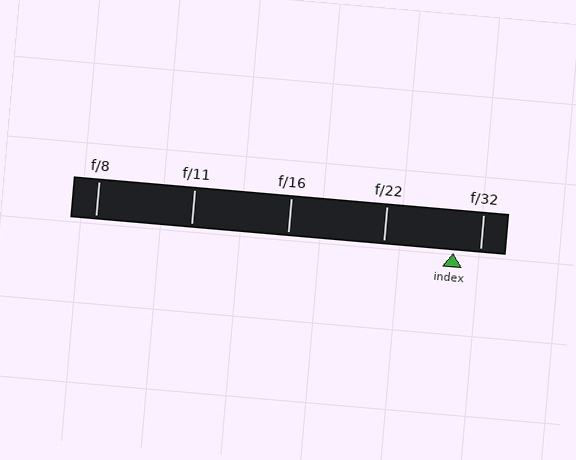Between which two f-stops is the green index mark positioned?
The index mark is between f/22 and f/32.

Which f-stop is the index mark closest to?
The index mark is closest to f/32.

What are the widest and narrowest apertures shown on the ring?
The widest aperture shown is f/8 and the narrowest is f/32.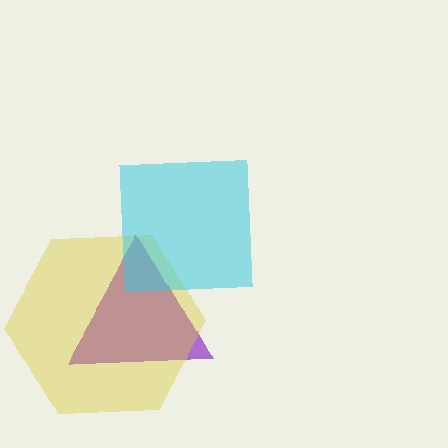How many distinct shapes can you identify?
There are 3 distinct shapes: a purple triangle, a yellow hexagon, a cyan square.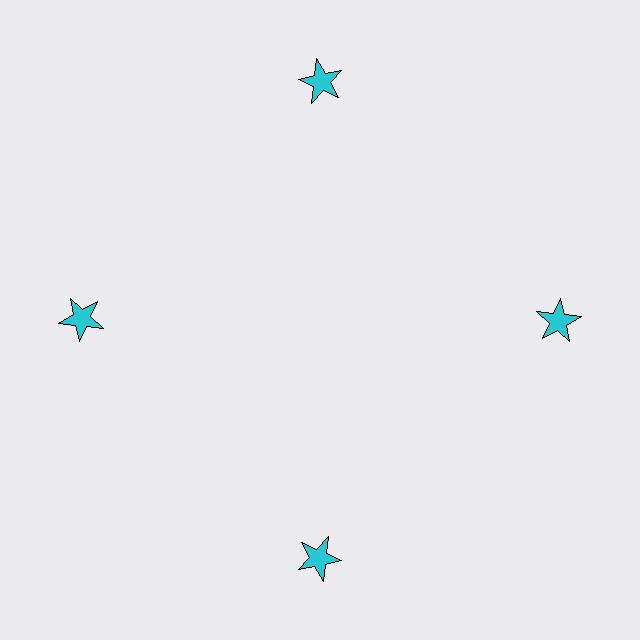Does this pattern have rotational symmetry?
Yes, this pattern has 4-fold rotational symmetry. It looks the same after rotating 90 degrees around the center.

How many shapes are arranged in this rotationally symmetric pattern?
There are 4 shapes, arranged in 4 groups of 1.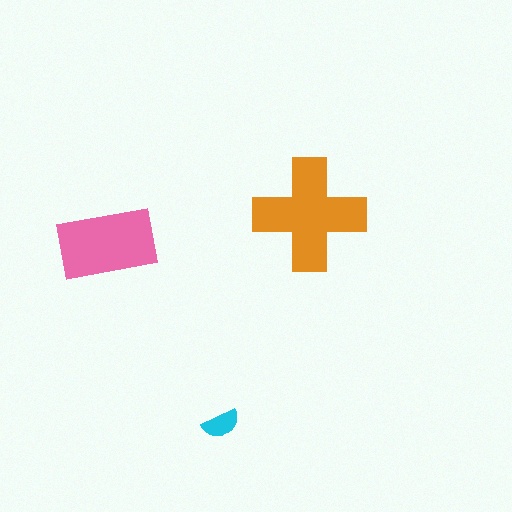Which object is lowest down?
The cyan semicircle is bottommost.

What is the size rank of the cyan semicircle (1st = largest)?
3rd.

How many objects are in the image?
There are 3 objects in the image.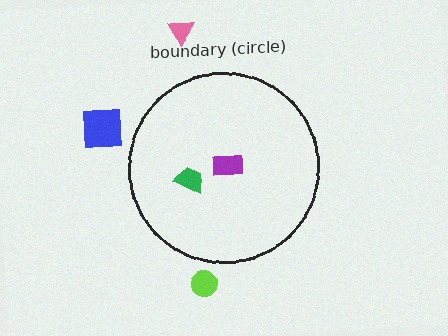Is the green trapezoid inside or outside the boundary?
Inside.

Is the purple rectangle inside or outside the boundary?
Inside.